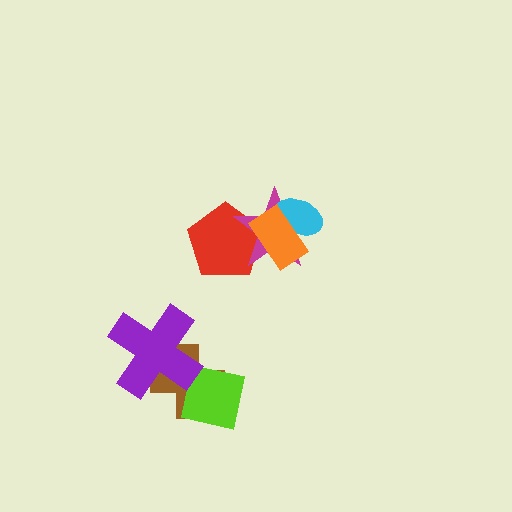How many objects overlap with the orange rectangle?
3 objects overlap with the orange rectangle.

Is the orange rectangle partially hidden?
No, no other shape covers it.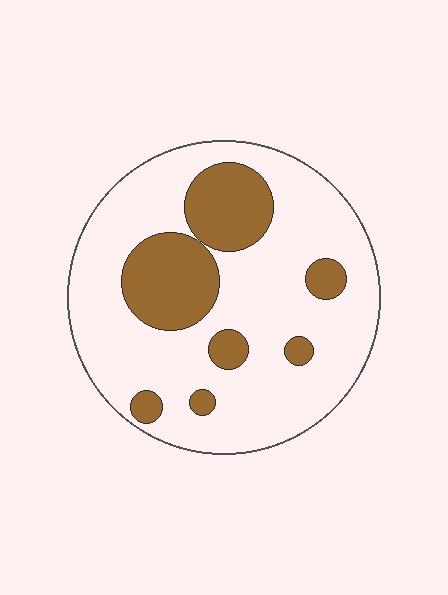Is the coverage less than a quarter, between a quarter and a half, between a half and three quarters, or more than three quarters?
Less than a quarter.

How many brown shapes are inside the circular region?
7.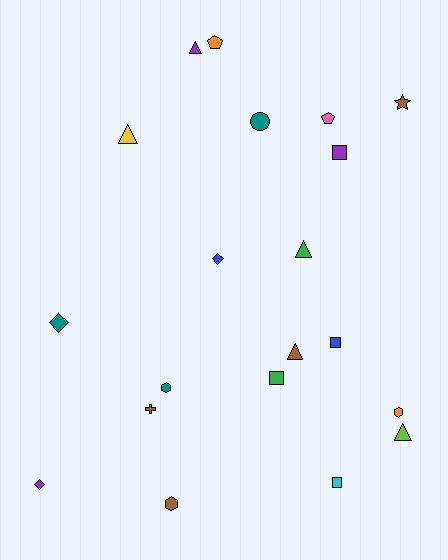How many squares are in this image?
There are 4 squares.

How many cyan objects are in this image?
There is 1 cyan object.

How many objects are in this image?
There are 20 objects.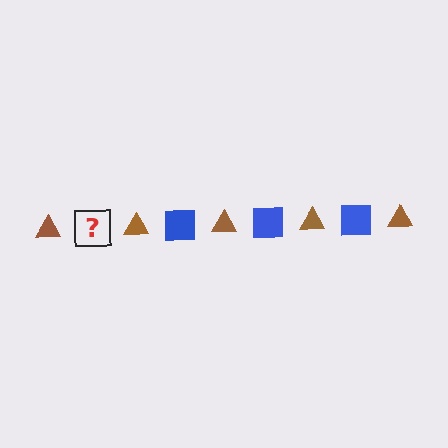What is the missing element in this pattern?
The missing element is a blue square.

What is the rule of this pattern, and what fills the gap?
The rule is that the pattern alternates between brown triangle and blue square. The gap should be filled with a blue square.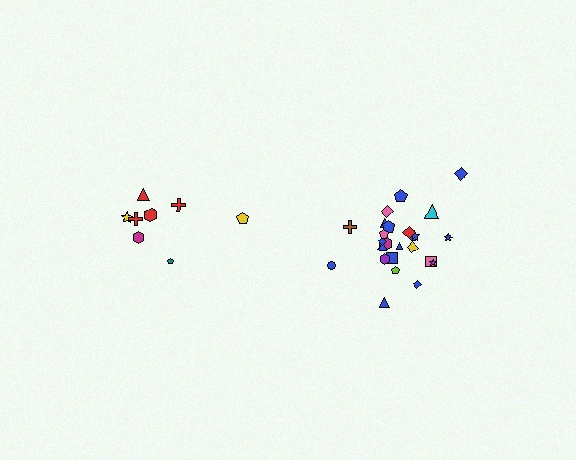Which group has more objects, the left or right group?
The right group.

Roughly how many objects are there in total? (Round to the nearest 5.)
Roughly 35 objects in total.